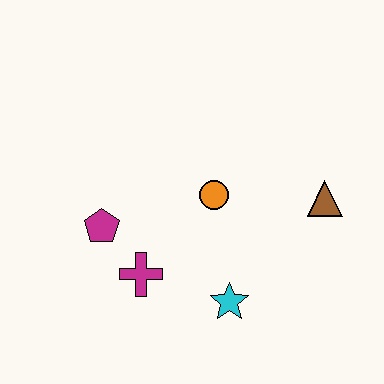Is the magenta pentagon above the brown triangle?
No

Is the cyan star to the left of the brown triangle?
Yes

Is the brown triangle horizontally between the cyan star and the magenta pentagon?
No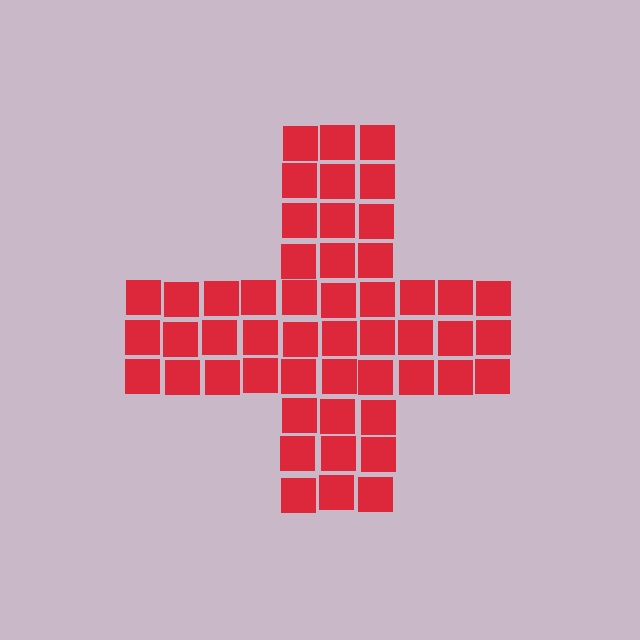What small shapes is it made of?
It is made of small squares.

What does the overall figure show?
The overall figure shows a cross.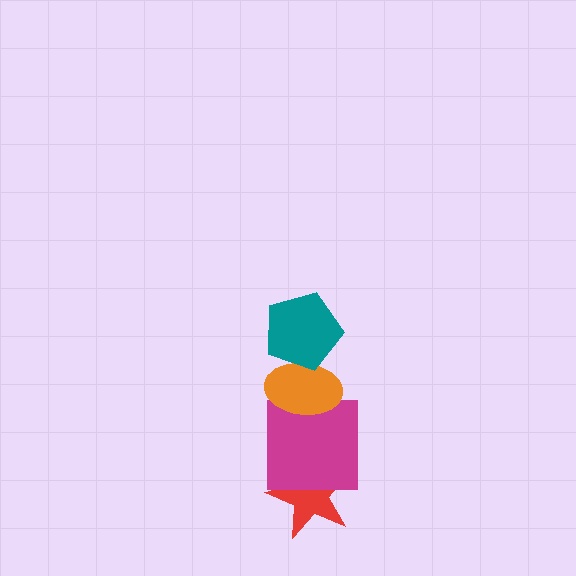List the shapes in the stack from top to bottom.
From top to bottom: the teal pentagon, the orange ellipse, the magenta square, the red star.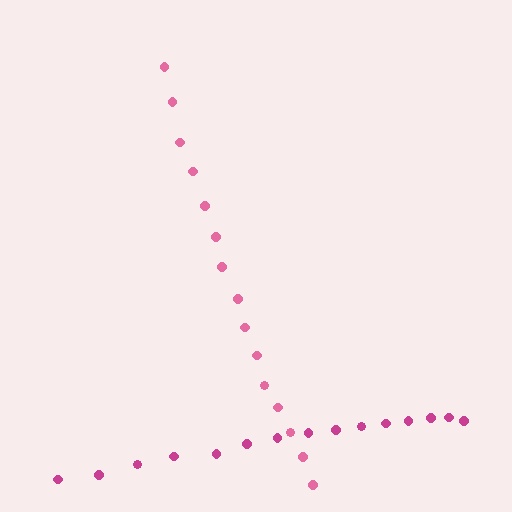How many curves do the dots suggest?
There are 2 distinct paths.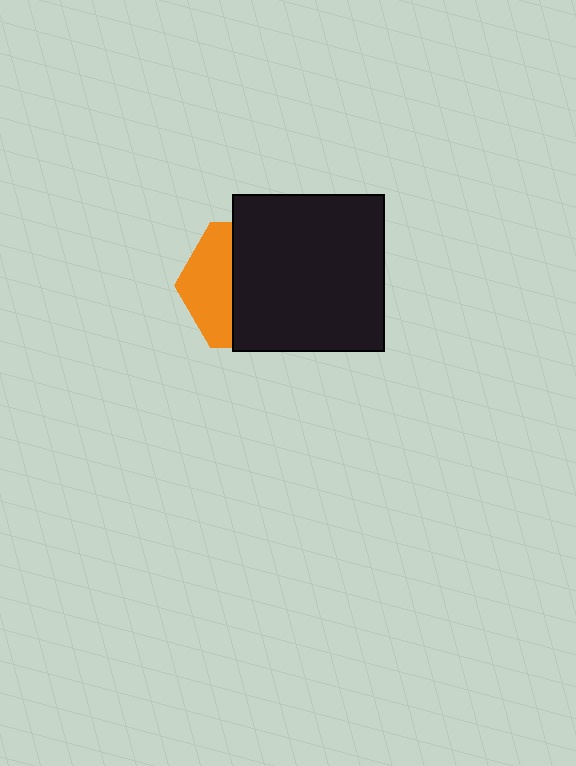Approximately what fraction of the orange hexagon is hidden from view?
Roughly 64% of the orange hexagon is hidden behind the black rectangle.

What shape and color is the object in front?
The object in front is a black rectangle.